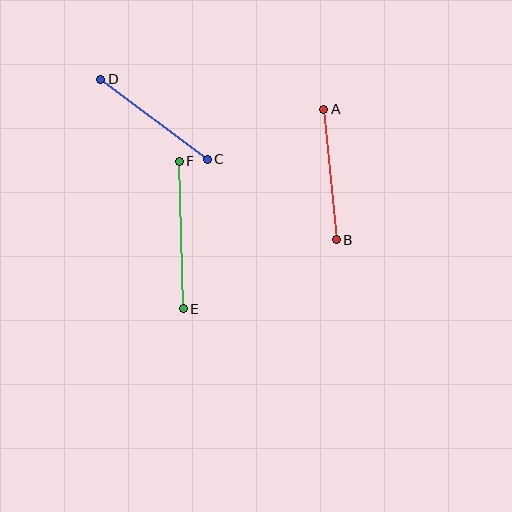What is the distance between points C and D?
The distance is approximately 133 pixels.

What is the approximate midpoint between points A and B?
The midpoint is at approximately (330, 174) pixels.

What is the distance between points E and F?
The distance is approximately 147 pixels.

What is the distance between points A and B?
The distance is approximately 131 pixels.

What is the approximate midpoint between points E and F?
The midpoint is at approximately (181, 235) pixels.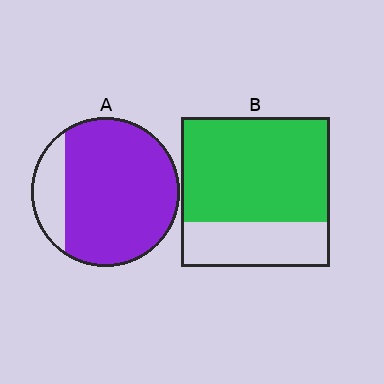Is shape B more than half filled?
Yes.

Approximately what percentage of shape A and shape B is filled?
A is approximately 85% and B is approximately 70%.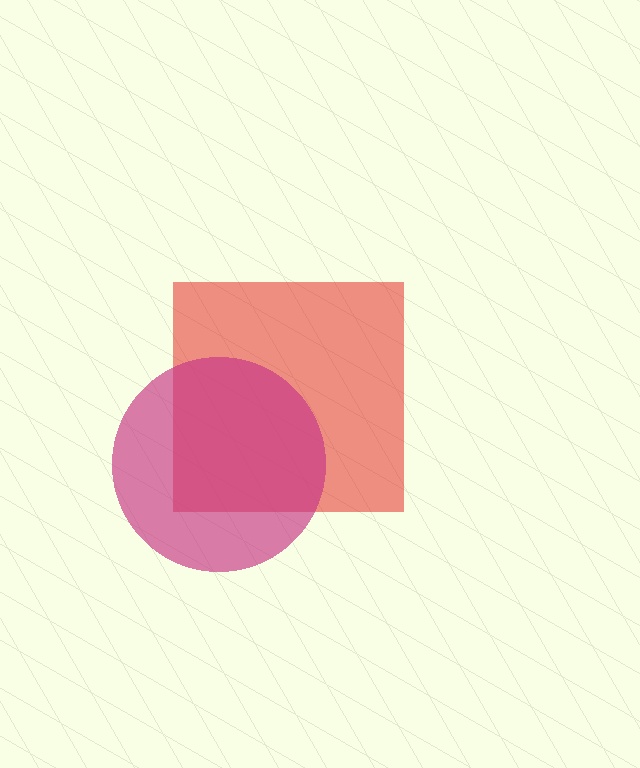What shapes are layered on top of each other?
The layered shapes are: a red square, a magenta circle.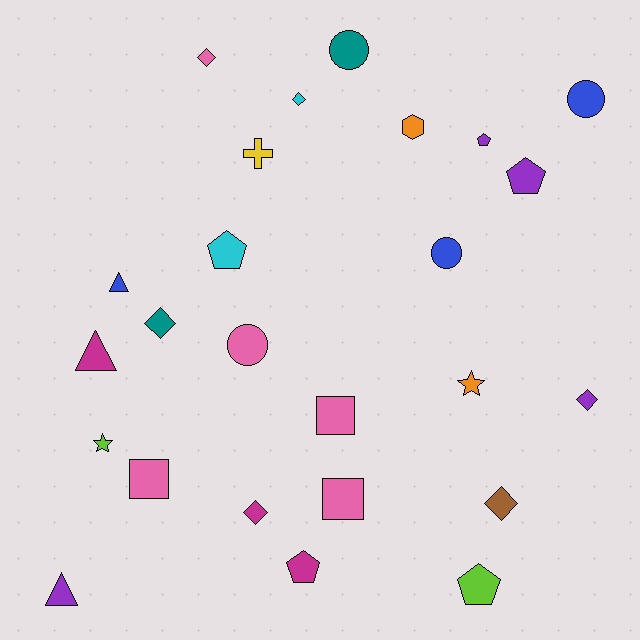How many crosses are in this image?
There is 1 cross.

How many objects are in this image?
There are 25 objects.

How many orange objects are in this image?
There are 2 orange objects.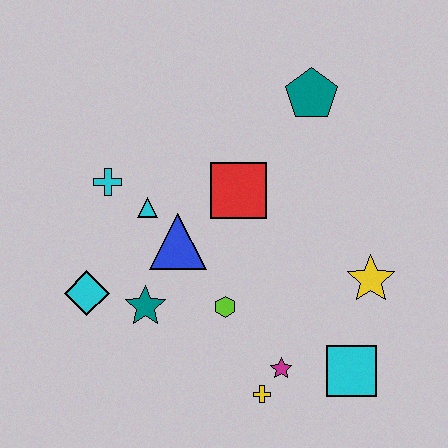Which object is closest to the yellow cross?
The magenta star is closest to the yellow cross.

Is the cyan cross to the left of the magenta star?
Yes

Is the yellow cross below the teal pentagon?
Yes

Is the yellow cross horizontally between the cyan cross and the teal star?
No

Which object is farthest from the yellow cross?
The teal pentagon is farthest from the yellow cross.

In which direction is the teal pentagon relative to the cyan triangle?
The teal pentagon is to the right of the cyan triangle.